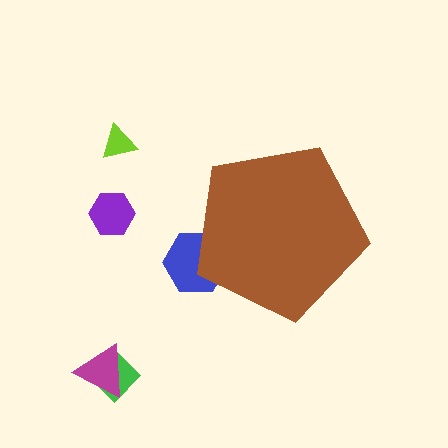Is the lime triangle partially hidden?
No, the lime triangle is fully visible.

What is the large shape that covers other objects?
A brown pentagon.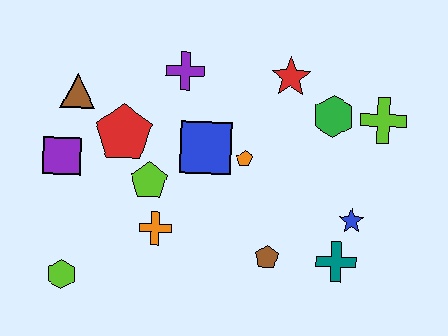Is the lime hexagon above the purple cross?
No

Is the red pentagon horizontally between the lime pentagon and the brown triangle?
Yes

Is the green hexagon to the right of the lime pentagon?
Yes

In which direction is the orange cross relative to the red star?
The orange cross is below the red star.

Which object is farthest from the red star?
The lime hexagon is farthest from the red star.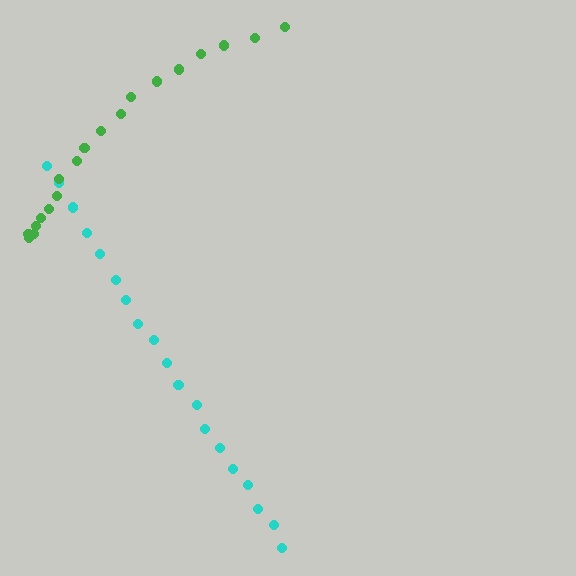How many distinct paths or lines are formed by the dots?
There are 2 distinct paths.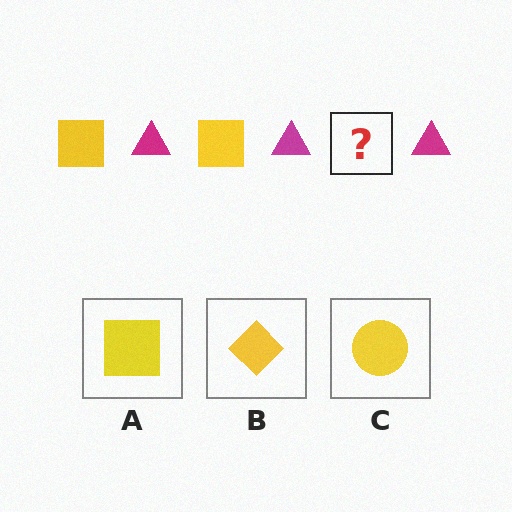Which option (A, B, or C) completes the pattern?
A.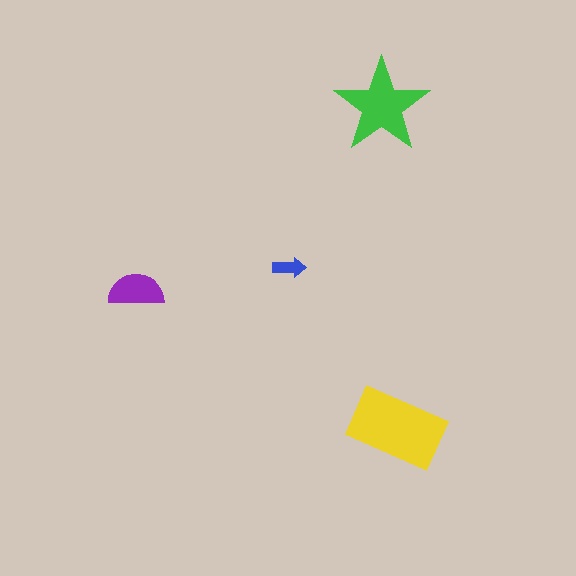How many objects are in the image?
There are 4 objects in the image.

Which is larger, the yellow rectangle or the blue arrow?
The yellow rectangle.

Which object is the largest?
The yellow rectangle.